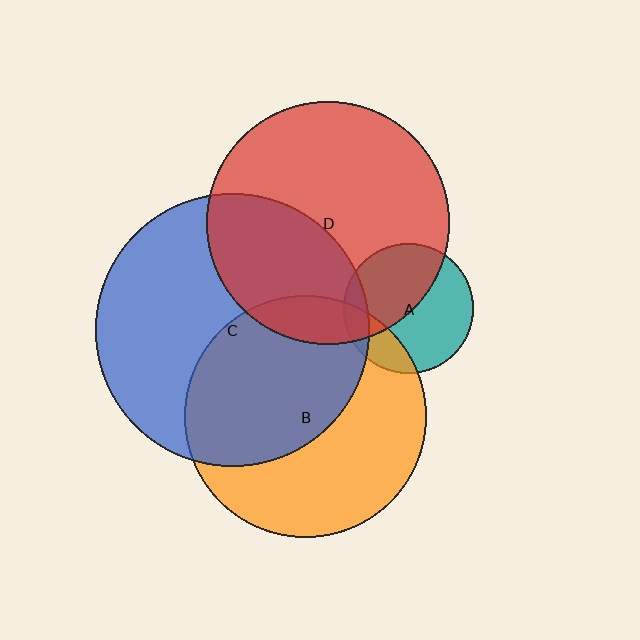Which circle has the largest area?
Circle C (blue).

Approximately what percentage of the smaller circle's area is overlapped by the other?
Approximately 50%.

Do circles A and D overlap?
Yes.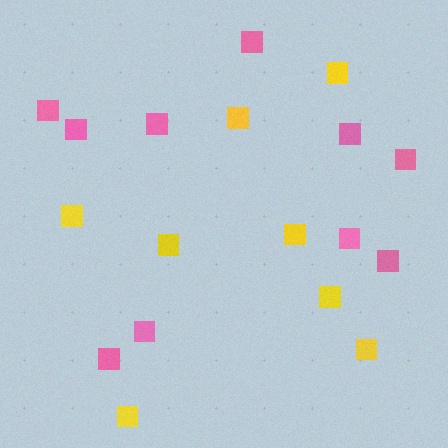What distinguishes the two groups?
There are 2 groups: one group of pink squares (10) and one group of yellow squares (8).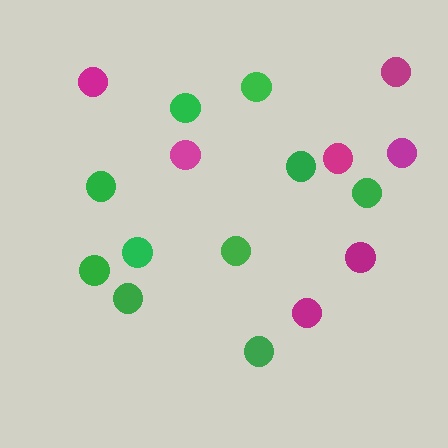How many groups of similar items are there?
There are 2 groups: one group of magenta circles (7) and one group of green circles (10).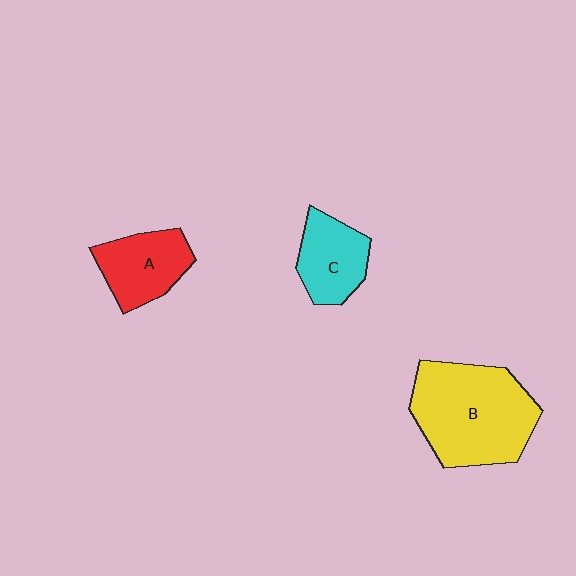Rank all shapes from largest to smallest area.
From largest to smallest: B (yellow), A (red), C (cyan).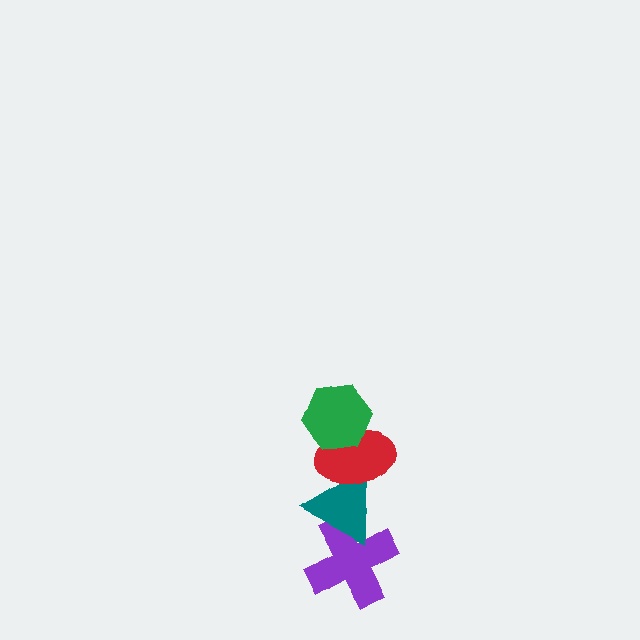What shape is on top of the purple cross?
The teal triangle is on top of the purple cross.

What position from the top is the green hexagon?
The green hexagon is 1st from the top.